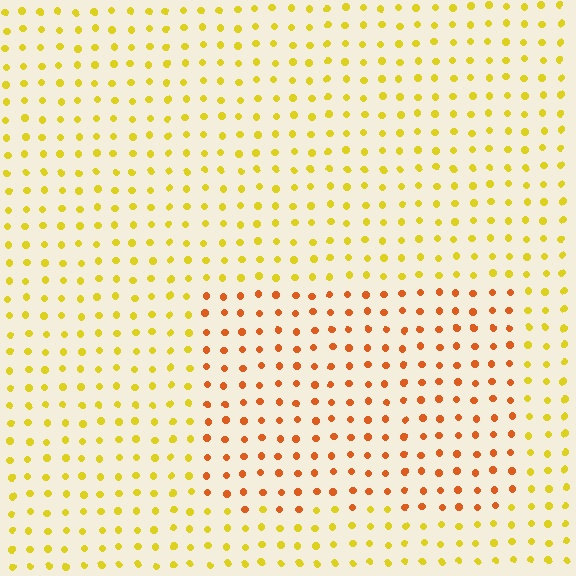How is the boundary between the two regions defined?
The boundary is defined purely by a slight shift in hue (about 37 degrees). Spacing, size, and orientation are identical on both sides.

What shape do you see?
I see a rectangle.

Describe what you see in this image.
The image is filled with small yellow elements in a uniform arrangement. A rectangle-shaped region is visible where the elements are tinted to a slightly different hue, forming a subtle color boundary.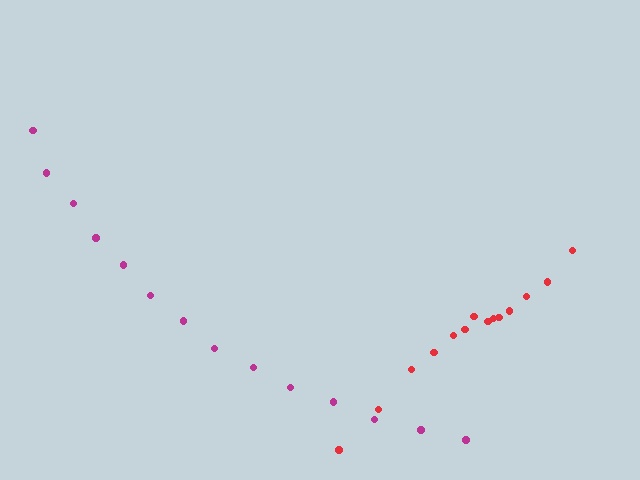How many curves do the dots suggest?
There are 2 distinct paths.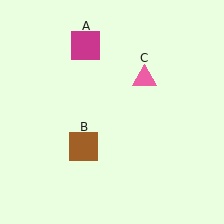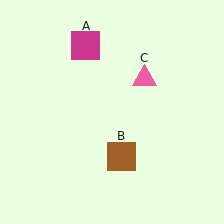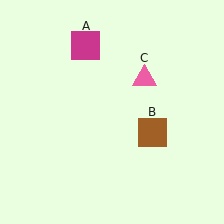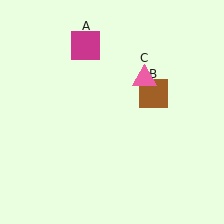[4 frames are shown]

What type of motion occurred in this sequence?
The brown square (object B) rotated counterclockwise around the center of the scene.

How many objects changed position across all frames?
1 object changed position: brown square (object B).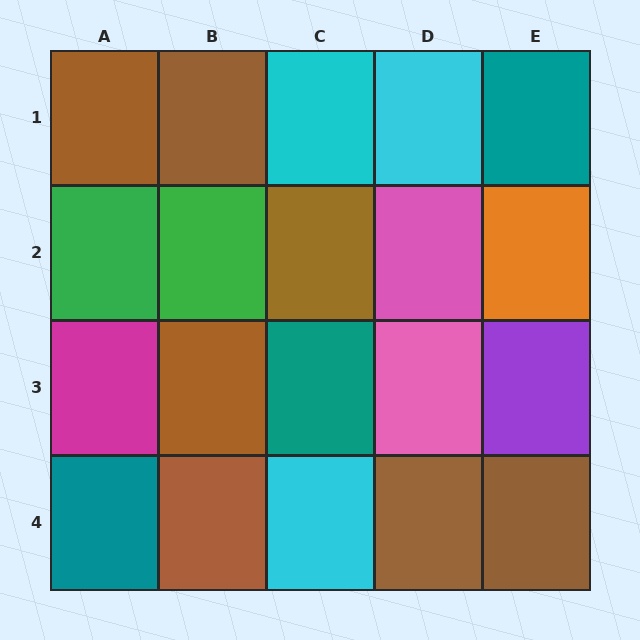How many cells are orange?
1 cell is orange.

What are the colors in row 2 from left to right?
Green, green, brown, pink, orange.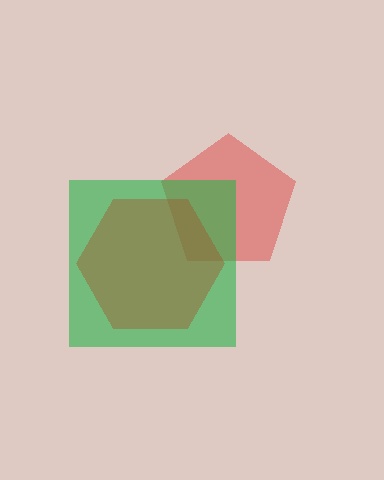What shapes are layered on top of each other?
The layered shapes are: a red pentagon, a green square, a brown hexagon.